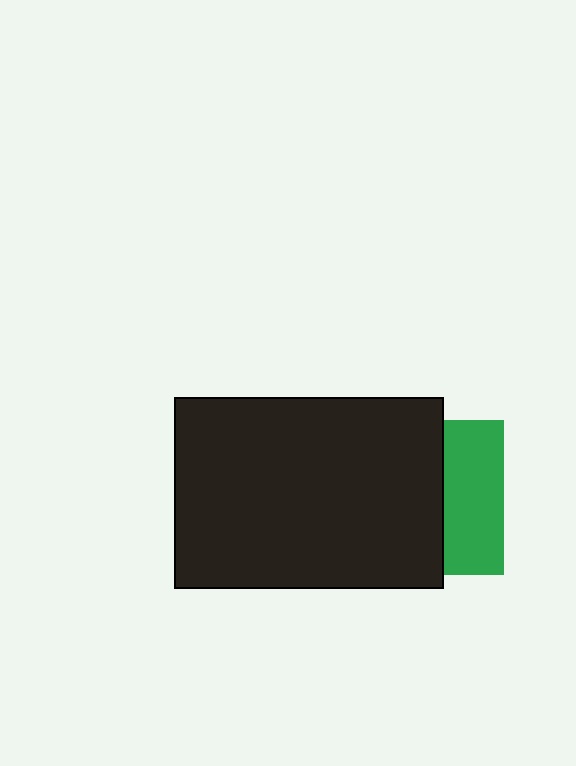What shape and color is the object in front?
The object in front is a black rectangle.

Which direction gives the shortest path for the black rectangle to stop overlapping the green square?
Moving left gives the shortest separation.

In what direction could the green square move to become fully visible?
The green square could move right. That would shift it out from behind the black rectangle entirely.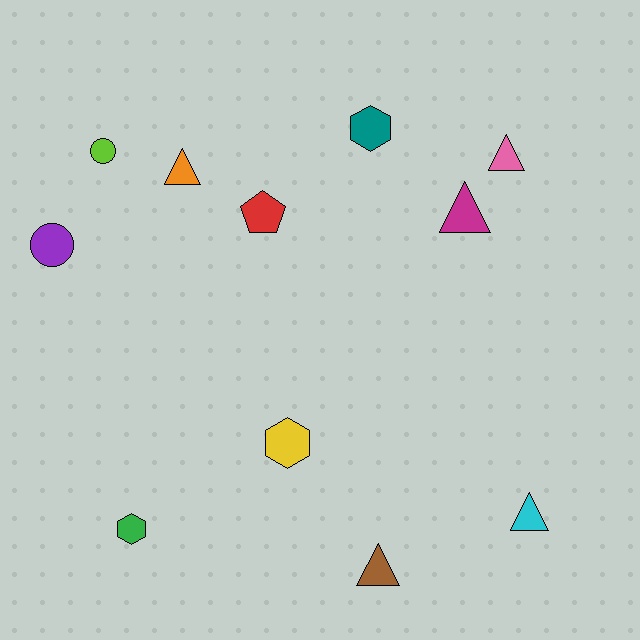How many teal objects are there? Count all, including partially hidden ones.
There is 1 teal object.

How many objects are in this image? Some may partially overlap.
There are 11 objects.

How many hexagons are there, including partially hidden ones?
There are 3 hexagons.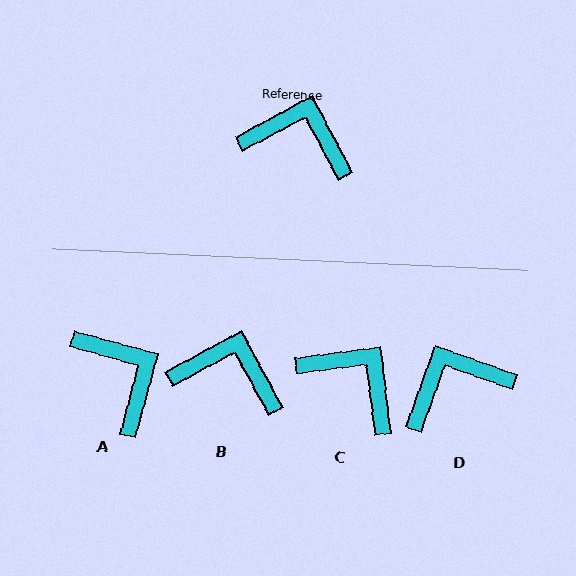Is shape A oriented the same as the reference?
No, it is off by about 44 degrees.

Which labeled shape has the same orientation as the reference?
B.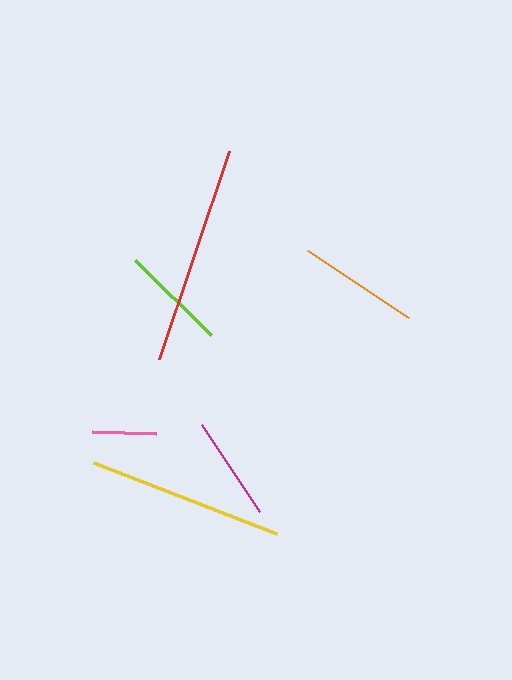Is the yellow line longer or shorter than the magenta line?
The yellow line is longer than the magenta line.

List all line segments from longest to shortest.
From longest to shortest: red, yellow, orange, lime, magenta, pink.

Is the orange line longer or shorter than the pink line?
The orange line is longer than the pink line.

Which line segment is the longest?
The red line is the longest at approximately 219 pixels.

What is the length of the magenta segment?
The magenta segment is approximately 104 pixels long.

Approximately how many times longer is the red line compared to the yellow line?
The red line is approximately 1.1 times the length of the yellow line.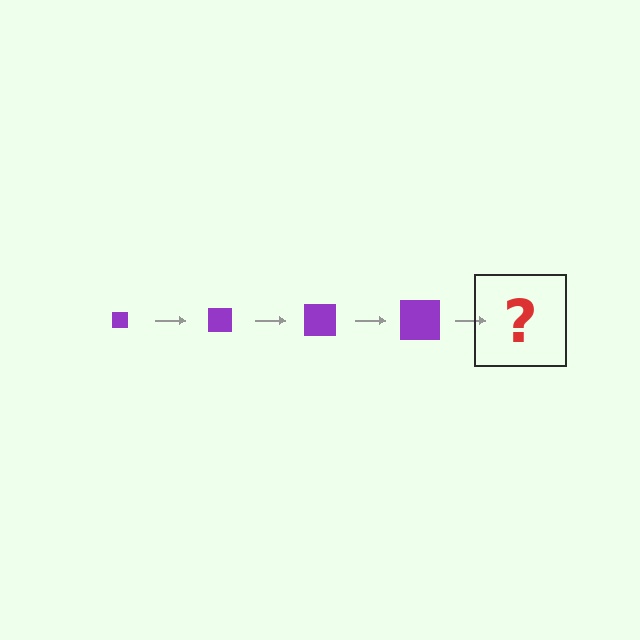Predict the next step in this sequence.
The next step is a purple square, larger than the previous one.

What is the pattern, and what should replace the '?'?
The pattern is that the square gets progressively larger each step. The '?' should be a purple square, larger than the previous one.